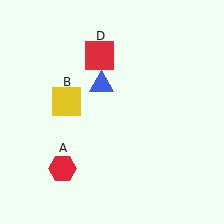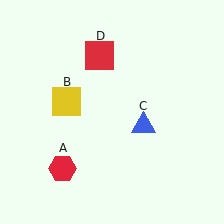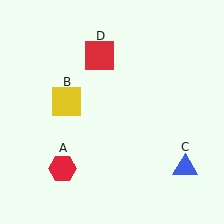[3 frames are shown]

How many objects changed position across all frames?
1 object changed position: blue triangle (object C).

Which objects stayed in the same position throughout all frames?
Red hexagon (object A) and yellow square (object B) and red square (object D) remained stationary.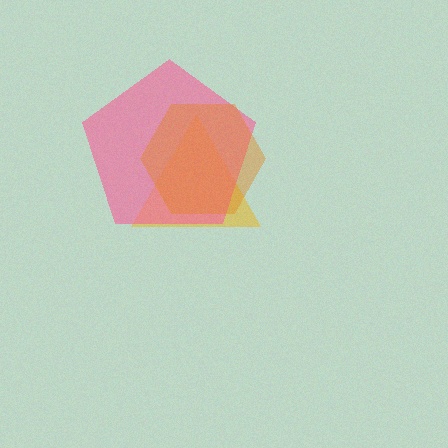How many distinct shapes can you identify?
There are 3 distinct shapes: a yellow triangle, a pink pentagon, an orange hexagon.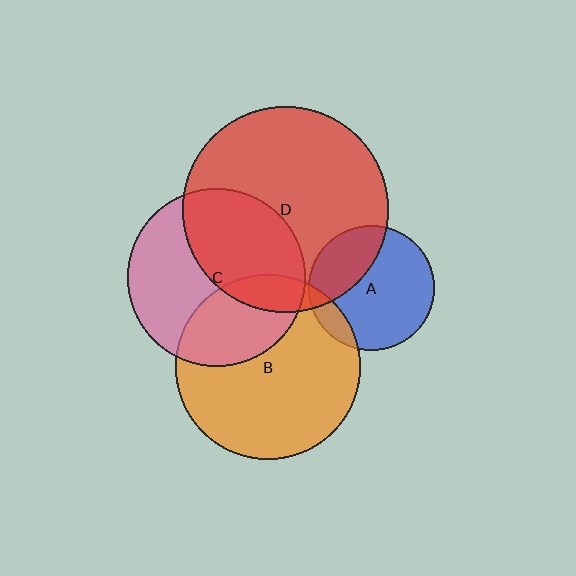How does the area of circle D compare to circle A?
Approximately 2.7 times.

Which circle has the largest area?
Circle D (red).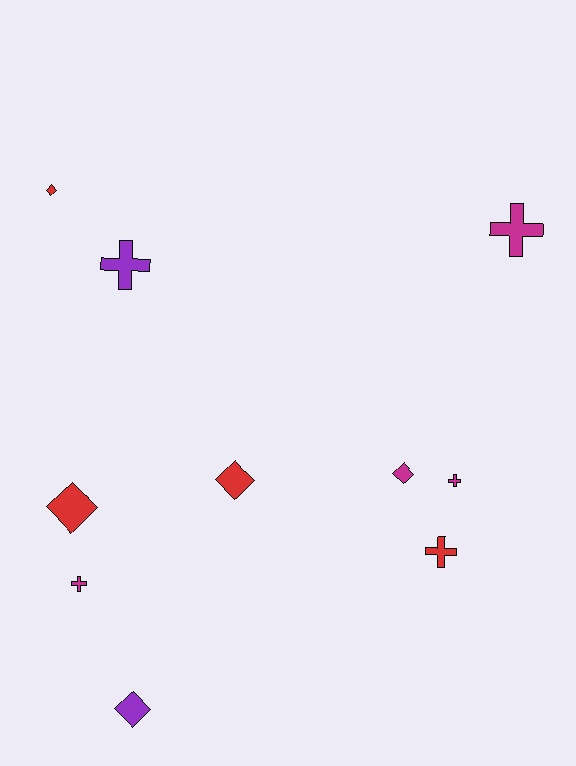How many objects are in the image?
There are 10 objects.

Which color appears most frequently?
Magenta, with 4 objects.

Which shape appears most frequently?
Cross, with 5 objects.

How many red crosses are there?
There is 1 red cross.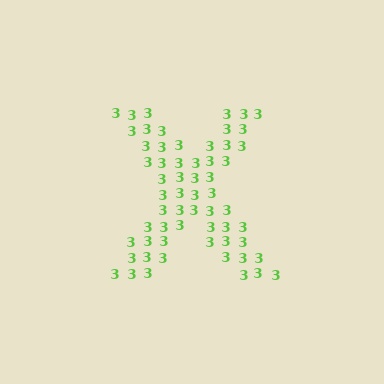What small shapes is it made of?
It is made of small digit 3's.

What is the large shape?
The large shape is the letter X.